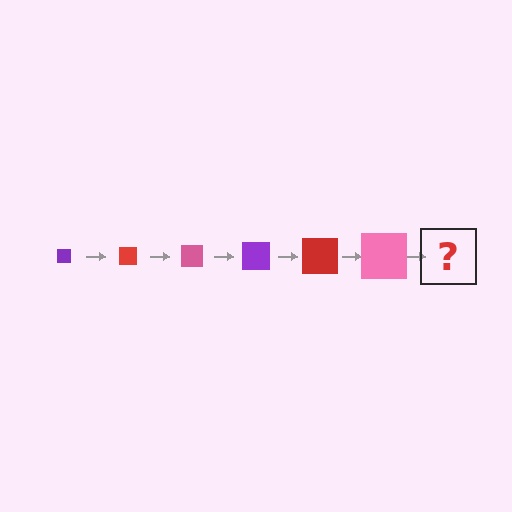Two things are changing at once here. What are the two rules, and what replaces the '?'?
The two rules are that the square grows larger each step and the color cycles through purple, red, and pink. The '?' should be a purple square, larger than the previous one.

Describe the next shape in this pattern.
It should be a purple square, larger than the previous one.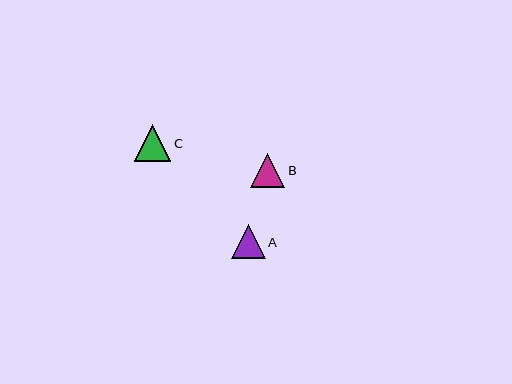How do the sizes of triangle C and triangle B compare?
Triangle C and triangle B are approximately the same size.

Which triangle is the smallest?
Triangle B is the smallest with a size of approximately 34 pixels.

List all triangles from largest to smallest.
From largest to smallest: C, A, B.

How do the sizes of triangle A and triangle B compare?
Triangle A and triangle B are approximately the same size.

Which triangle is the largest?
Triangle C is the largest with a size of approximately 37 pixels.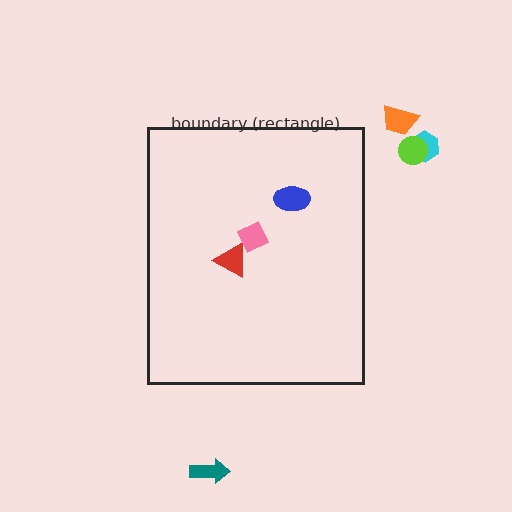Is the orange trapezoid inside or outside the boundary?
Outside.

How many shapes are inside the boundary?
3 inside, 4 outside.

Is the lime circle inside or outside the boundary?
Outside.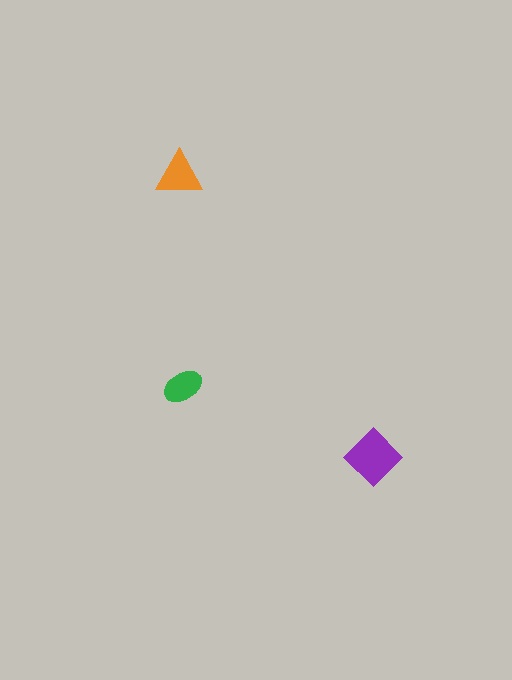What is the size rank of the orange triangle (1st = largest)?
2nd.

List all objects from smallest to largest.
The green ellipse, the orange triangle, the purple diamond.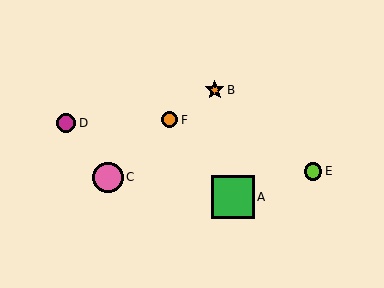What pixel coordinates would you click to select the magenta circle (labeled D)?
Click at (66, 123) to select the magenta circle D.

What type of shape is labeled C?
Shape C is a pink circle.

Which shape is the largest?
The green square (labeled A) is the largest.